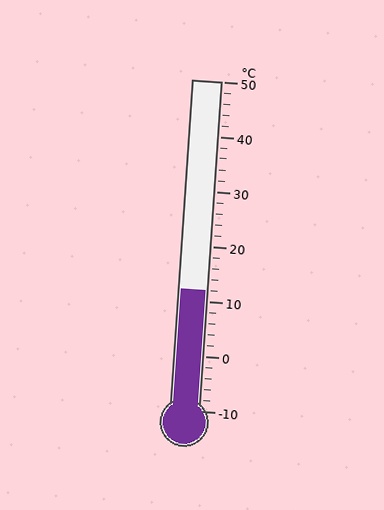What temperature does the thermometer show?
The thermometer shows approximately 12°C.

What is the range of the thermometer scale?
The thermometer scale ranges from -10°C to 50°C.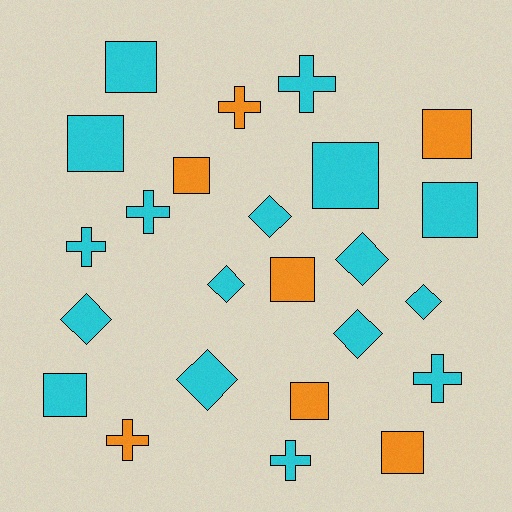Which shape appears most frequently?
Square, with 10 objects.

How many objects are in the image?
There are 24 objects.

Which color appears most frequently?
Cyan, with 17 objects.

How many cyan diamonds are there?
There are 7 cyan diamonds.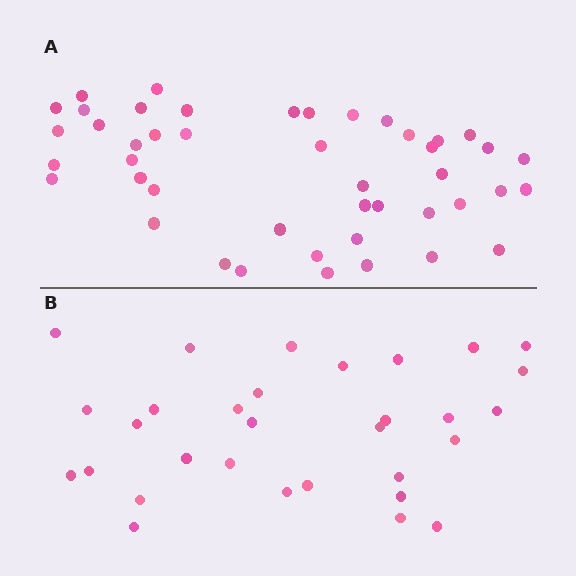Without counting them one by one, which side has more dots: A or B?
Region A (the top region) has more dots.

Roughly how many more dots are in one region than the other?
Region A has approximately 15 more dots than region B.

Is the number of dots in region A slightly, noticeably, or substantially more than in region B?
Region A has substantially more. The ratio is roughly 1.5 to 1.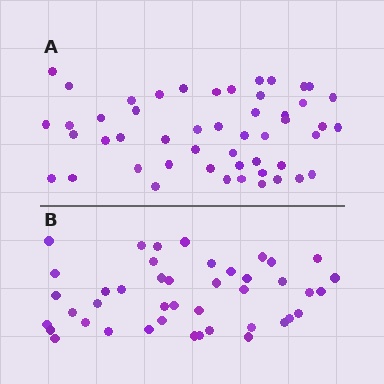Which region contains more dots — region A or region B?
Region A (the top region) has more dots.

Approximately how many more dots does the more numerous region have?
Region A has roughly 8 or so more dots than region B.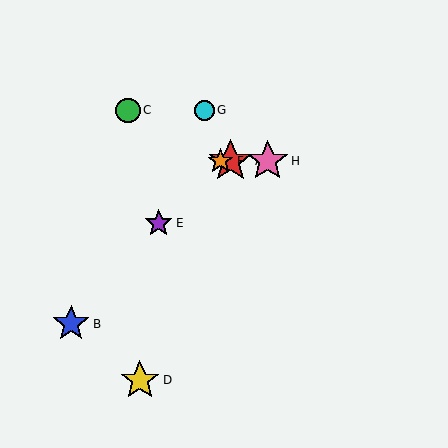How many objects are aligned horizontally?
3 objects (A, F, H) are aligned horizontally.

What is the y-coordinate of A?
Object A is at y≈161.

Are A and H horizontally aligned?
Yes, both are at y≈161.